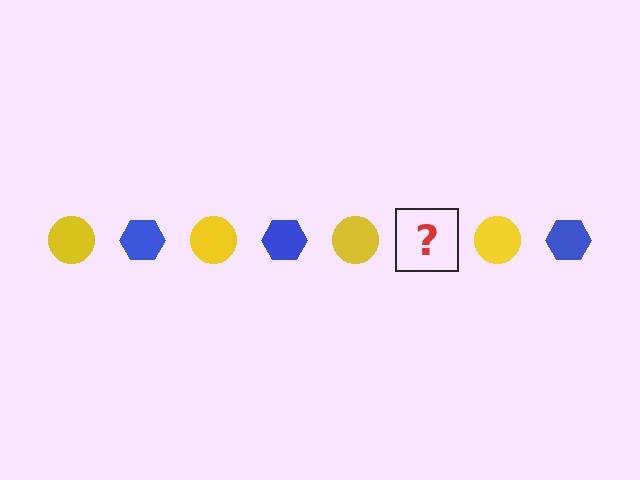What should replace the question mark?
The question mark should be replaced with a blue hexagon.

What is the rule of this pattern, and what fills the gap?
The rule is that the pattern alternates between yellow circle and blue hexagon. The gap should be filled with a blue hexagon.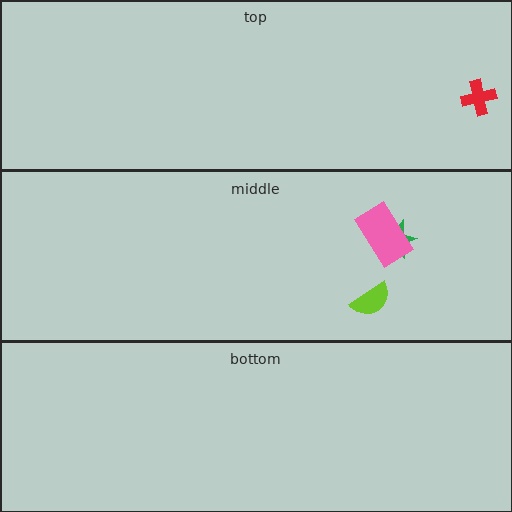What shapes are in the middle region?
The lime semicircle, the green star, the pink rectangle.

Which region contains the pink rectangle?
The middle region.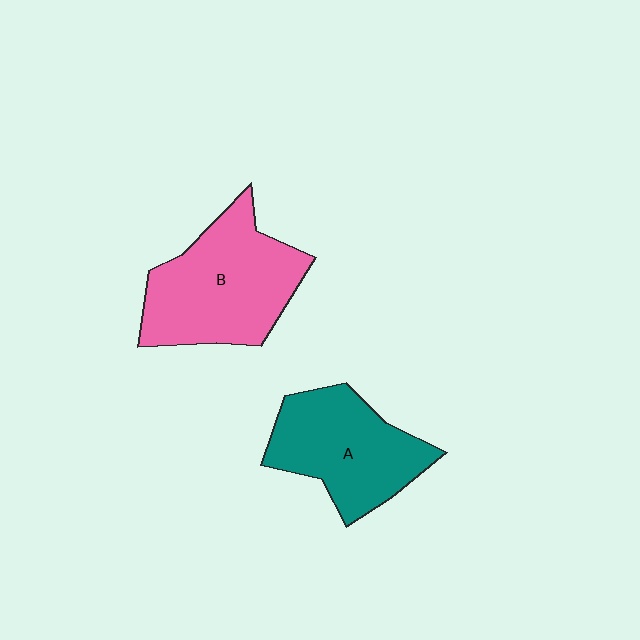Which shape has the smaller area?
Shape A (teal).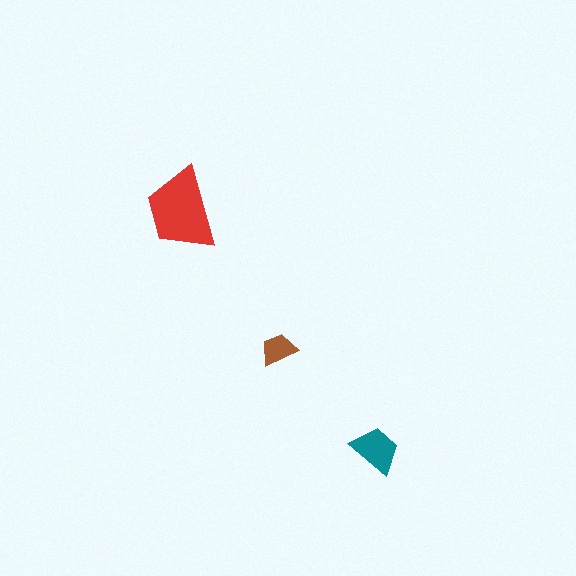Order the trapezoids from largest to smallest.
the red one, the teal one, the brown one.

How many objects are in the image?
There are 3 objects in the image.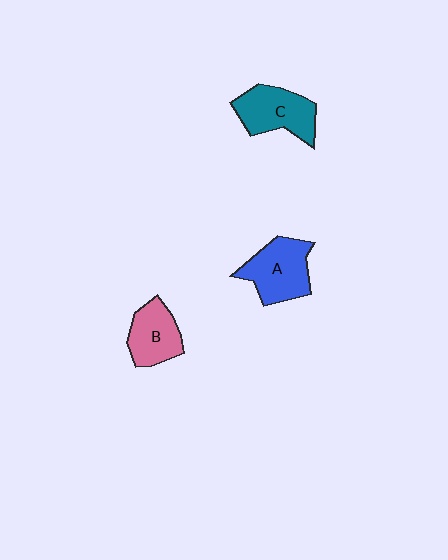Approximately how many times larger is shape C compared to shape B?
Approximately 1.2 times.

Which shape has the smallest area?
Shape B (pink).